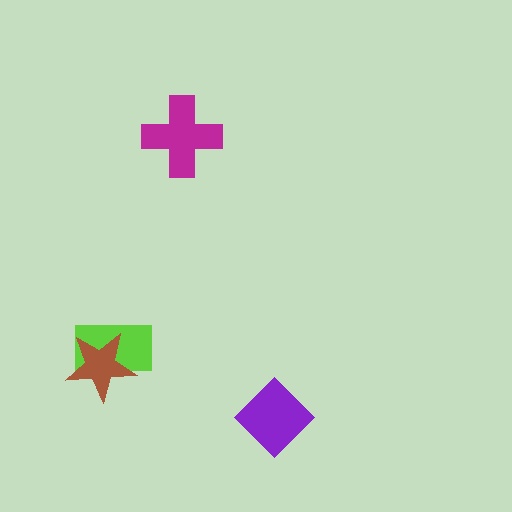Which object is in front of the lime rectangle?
The brown star is in front of the lime rectangle.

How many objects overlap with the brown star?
1 object overlaps with the brown star.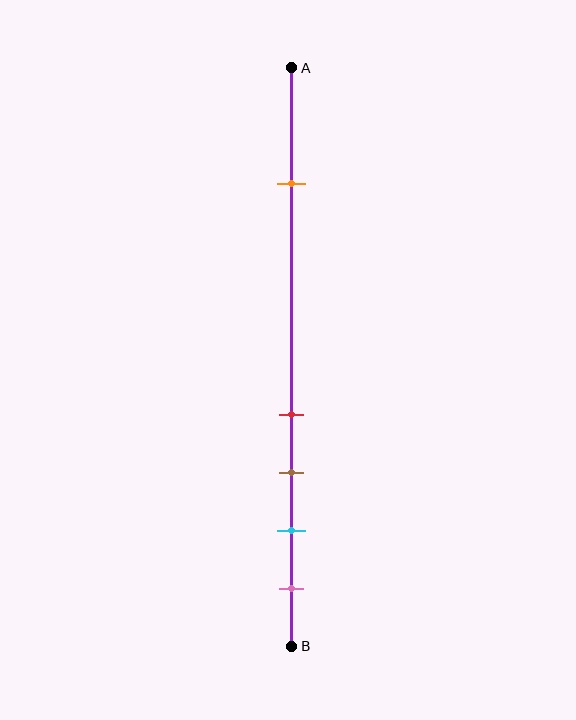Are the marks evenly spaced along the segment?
No, the marks are not evenly spaced.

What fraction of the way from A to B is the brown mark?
The brown mark is approximately 70% (0.7) of the way from A to B.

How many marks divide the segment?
There are 5 marks dividing the segment.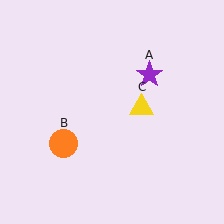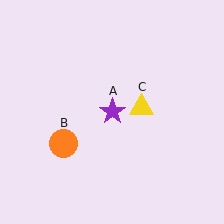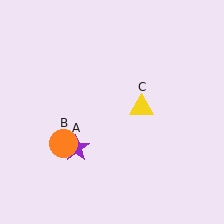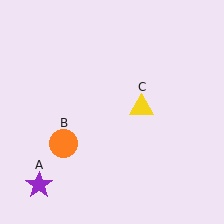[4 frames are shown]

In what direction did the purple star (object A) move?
The purple star (object A) moved down and to the left.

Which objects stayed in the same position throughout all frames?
Orange circle (object B) and yellow triangle (object C) remained stationary.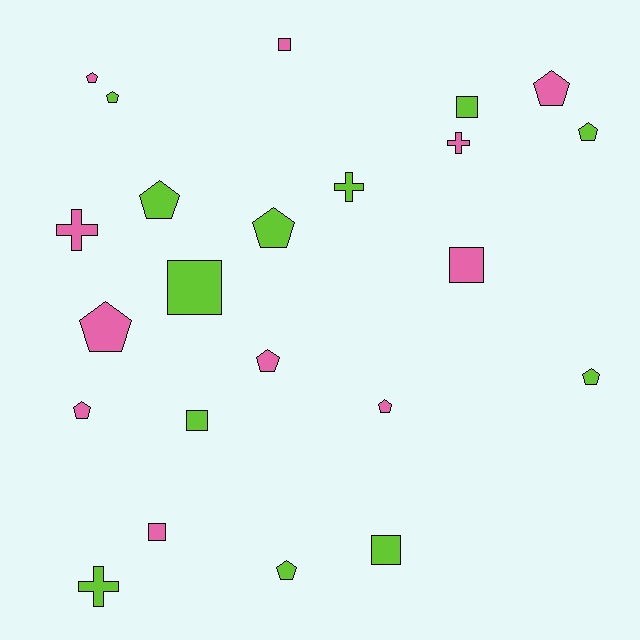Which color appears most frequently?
Lime, with 12 objects.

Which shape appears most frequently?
Pentagon, with 12 objects.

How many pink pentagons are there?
There are 6 pink pentagons.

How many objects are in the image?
There are 23 objects.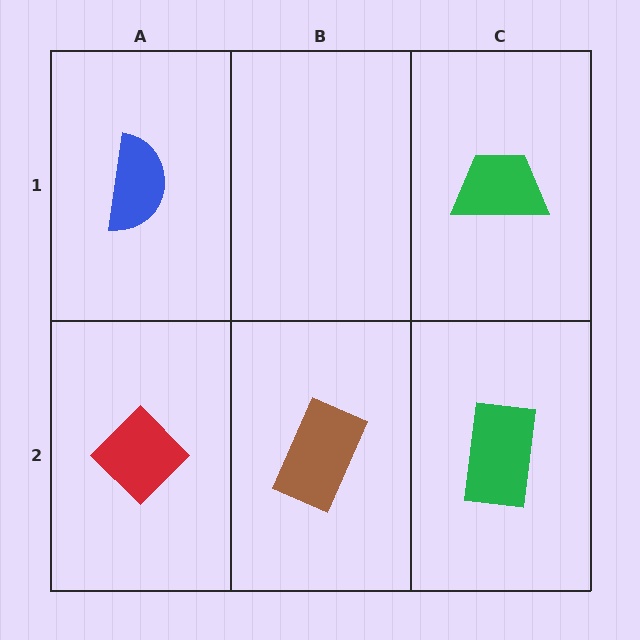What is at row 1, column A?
A blue semicircle.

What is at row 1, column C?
A green trapezoid.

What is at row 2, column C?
A green rectangle.